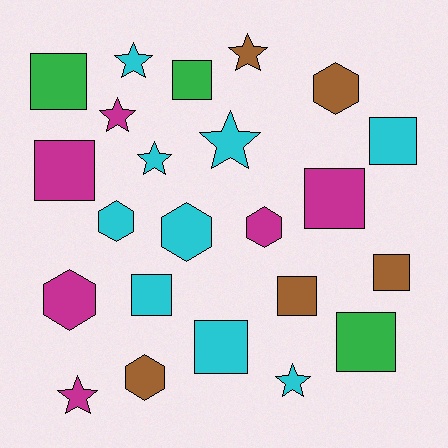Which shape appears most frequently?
Square, with 10 objects.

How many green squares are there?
There are 3 green squares.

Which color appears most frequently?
Cyan, with 9 objects.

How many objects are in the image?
There are 23 objects.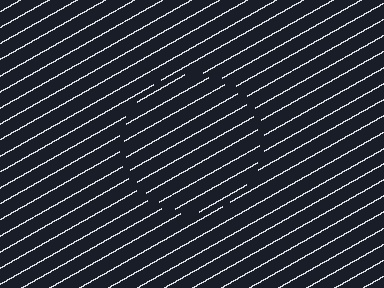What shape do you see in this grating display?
An illusory circle. The interior of the shape contains the same grating, shifted by half a period — the contour is defined by the phase discontinuity where line-ends from the inner and outer gratings abut.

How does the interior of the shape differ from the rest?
The interior of the shape contains the same grating, shifted by half a period — the contour is defined by the phase discontinuity where line-ends from the inner and outer gratings abut.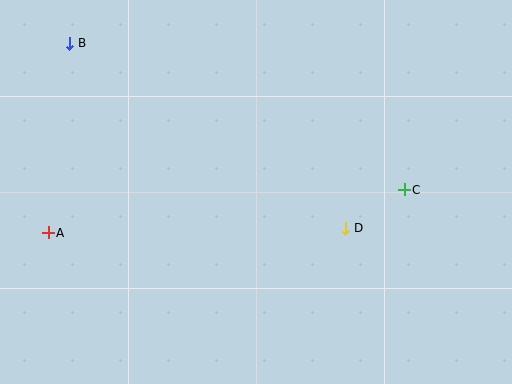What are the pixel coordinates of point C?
Point C is at (404, 190).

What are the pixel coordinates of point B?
Point B is at (70, 43).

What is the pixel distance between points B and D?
The distance between B and D is 332 pixels.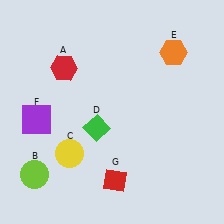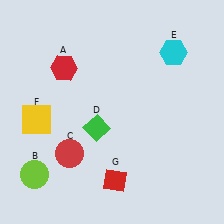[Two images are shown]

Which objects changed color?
C changed from yellow to red. E changed from orange to cyan. F changed from purple to yellow.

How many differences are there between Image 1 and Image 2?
There are 3 differences between the two images.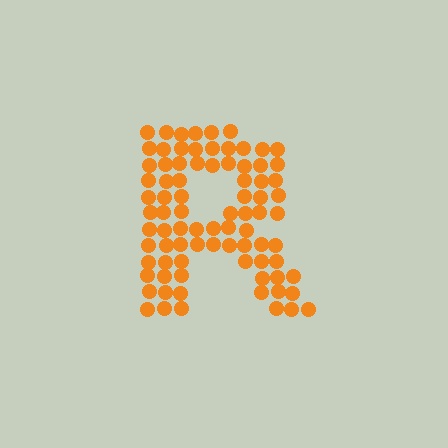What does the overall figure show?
The overall figure shows the letter R.